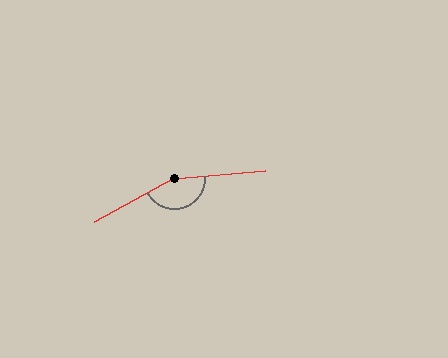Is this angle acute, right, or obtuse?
It is obtuse.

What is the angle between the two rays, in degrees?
Approximately 156 degrees.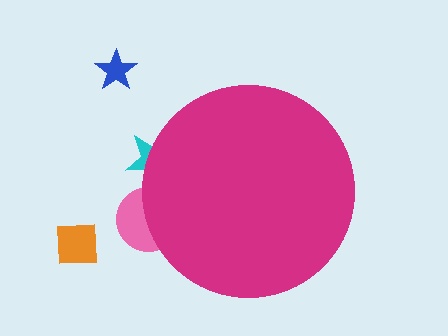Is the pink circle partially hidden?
Yes, the pink circle is partially hidden behind the magenta circle.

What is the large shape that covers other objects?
A magenta circle.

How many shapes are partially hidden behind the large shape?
2 shapes are partially hidden.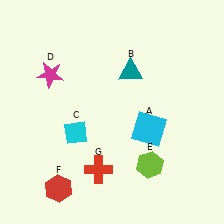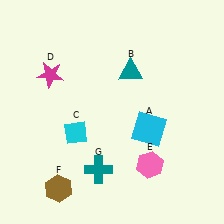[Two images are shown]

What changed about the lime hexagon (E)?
In Image 1, E is lime. In Image 2, it changed to pink.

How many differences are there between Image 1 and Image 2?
There are 3 differences between the two images.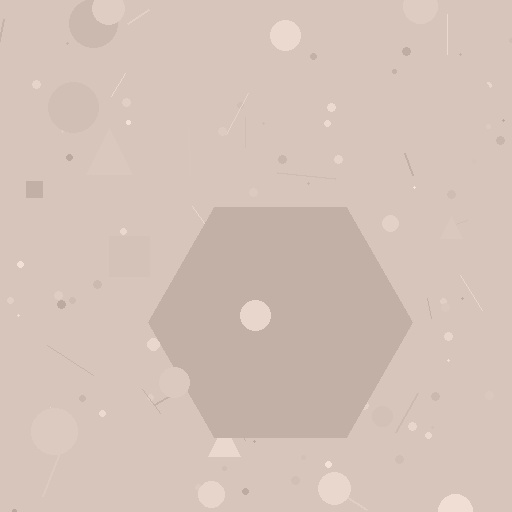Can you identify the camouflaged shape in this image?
The camouflaged shape is a hexagon.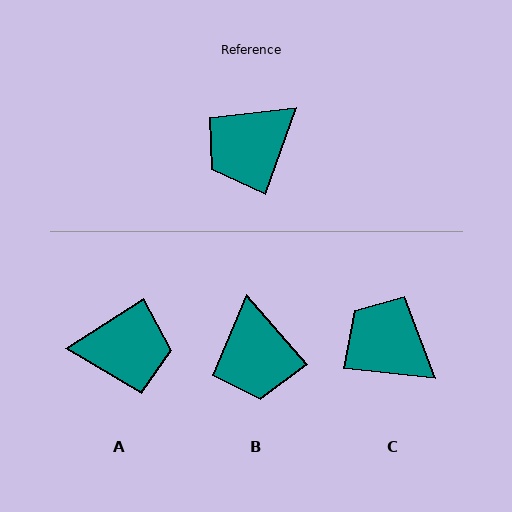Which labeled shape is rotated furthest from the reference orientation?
A, about 143 degrees away.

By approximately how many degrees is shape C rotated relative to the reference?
Approximately 76 degrees clockwise.